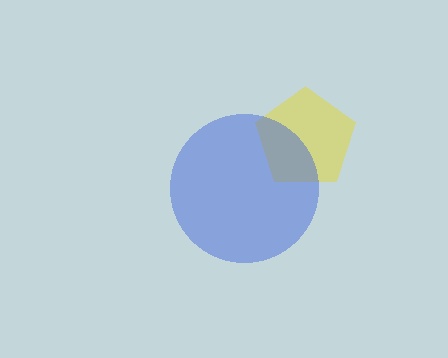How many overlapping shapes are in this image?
There are 2 overlapping shapes in the image.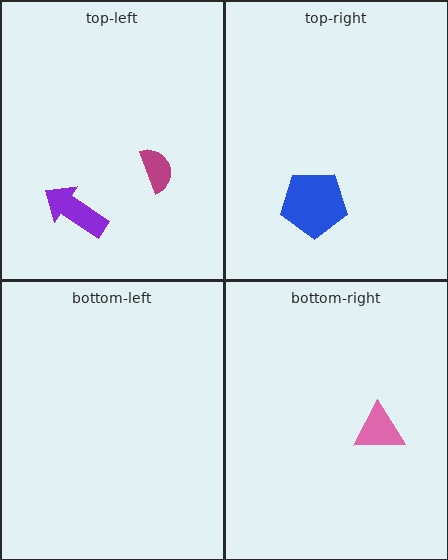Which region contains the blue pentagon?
The top-right region.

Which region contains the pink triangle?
The bottom-right region.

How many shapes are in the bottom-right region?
1.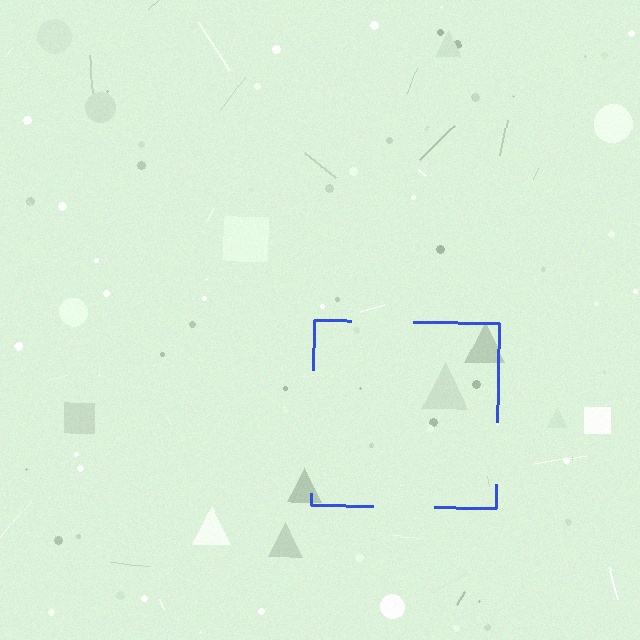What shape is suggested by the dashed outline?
The dashed outline suggests a square.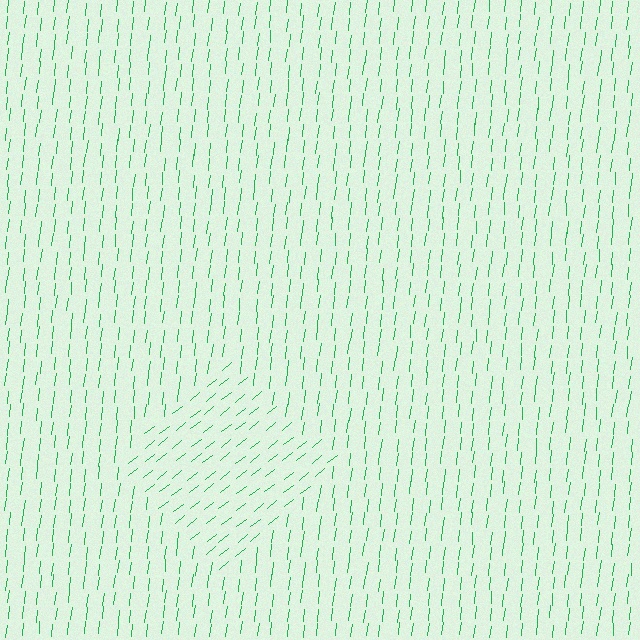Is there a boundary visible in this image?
Yes, there is a texture boundary formed by a change in line orientation.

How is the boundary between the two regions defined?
The boundary is defined purely by a change in line orientation (approximately 45 degrees difference). All lines are the same color and thickness.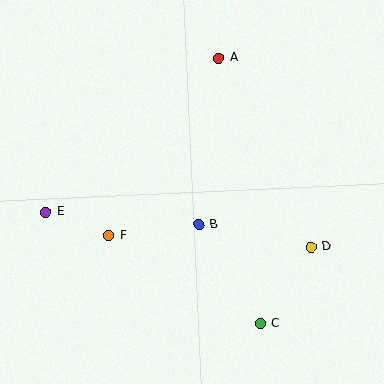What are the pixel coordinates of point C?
Point C is at (260, 324).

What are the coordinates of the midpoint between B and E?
The midpoint between B and E is at (122, 218).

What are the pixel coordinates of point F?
Point F is at (109, 236).